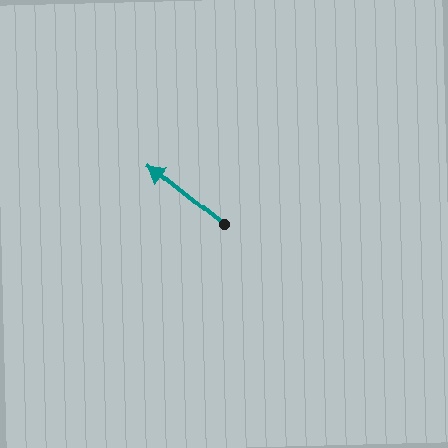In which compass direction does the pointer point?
Northwest.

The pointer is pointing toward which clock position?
Roughly 10 o'clock.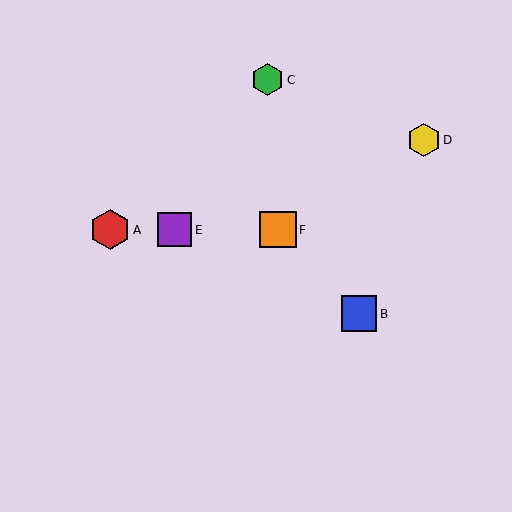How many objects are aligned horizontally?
3 objects (A, E, F) are aligned horizontally.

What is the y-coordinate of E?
Object E is at y≈230.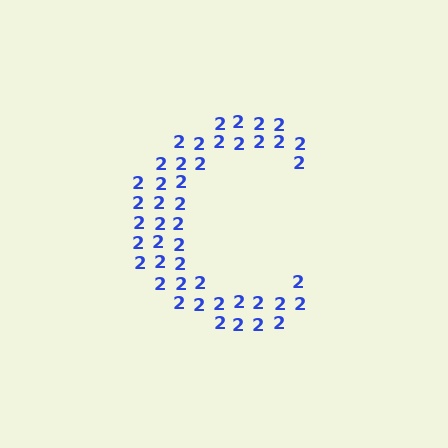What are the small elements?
The small elements are digit 2's.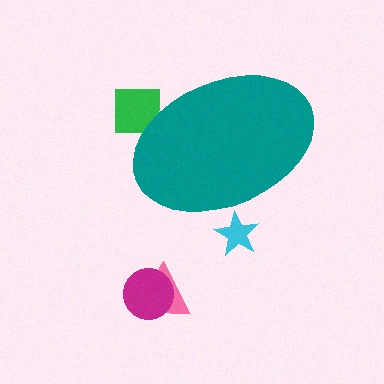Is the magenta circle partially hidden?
No, the magenta circle is fully visible.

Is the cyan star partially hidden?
Yes, the cyan star is partially hidden behind the teal ellipse.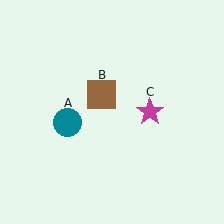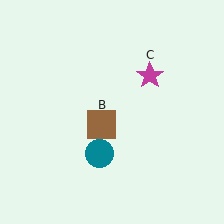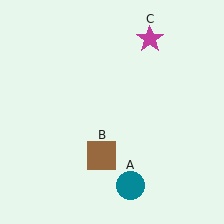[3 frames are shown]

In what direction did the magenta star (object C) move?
The magenta star (object C) moved up.